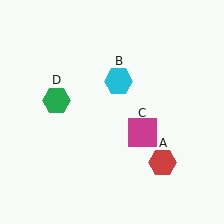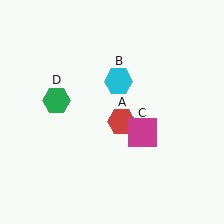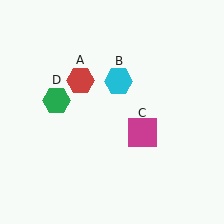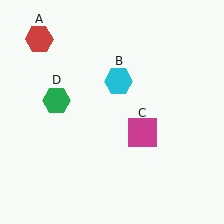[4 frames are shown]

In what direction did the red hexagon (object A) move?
The red hexagon (object A) moved up and to the left.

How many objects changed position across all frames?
1 object changed position: red hexagon (object A).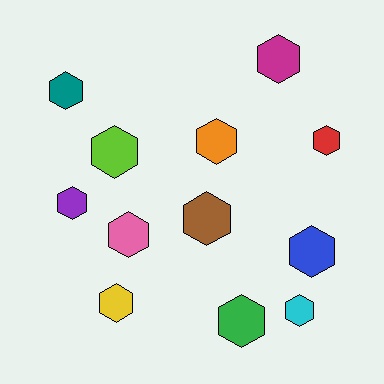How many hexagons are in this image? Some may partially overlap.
There are 12 hexagons.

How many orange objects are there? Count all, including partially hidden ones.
There is 1 orange object.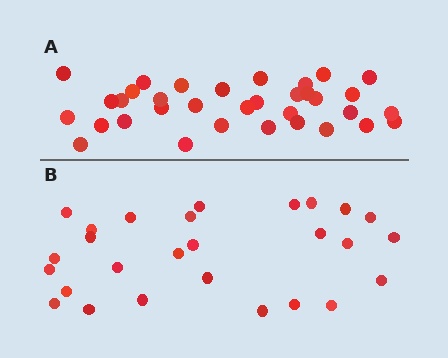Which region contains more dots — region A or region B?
Region A (the top region) has more dots.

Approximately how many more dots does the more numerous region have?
Region A has roughly 8 or so more dots than region B.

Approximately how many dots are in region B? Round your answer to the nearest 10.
About 30 dots. (The exact count is 27, which rounds to 30.)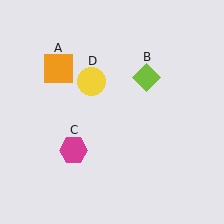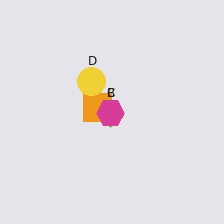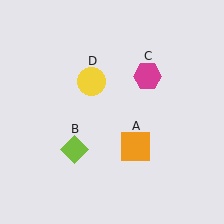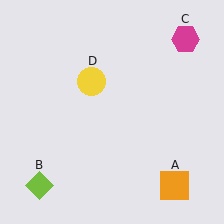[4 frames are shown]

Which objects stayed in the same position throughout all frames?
Yellow circle (object D) remained stationary.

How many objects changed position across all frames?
3 objects changed position: orange square (object A), lime diamond (object B), magenta hexagon (object C).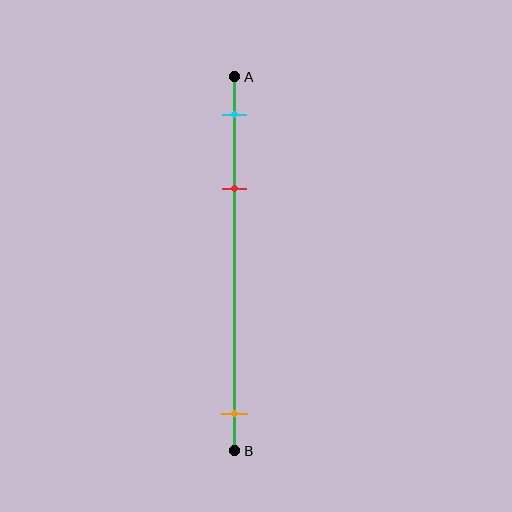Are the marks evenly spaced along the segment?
No, the marks are not evenly spaced.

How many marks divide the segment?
There are 3 marks dividing the segment.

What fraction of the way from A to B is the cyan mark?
The cyan mark is approximately 10% (0.1) of the way from A to B.